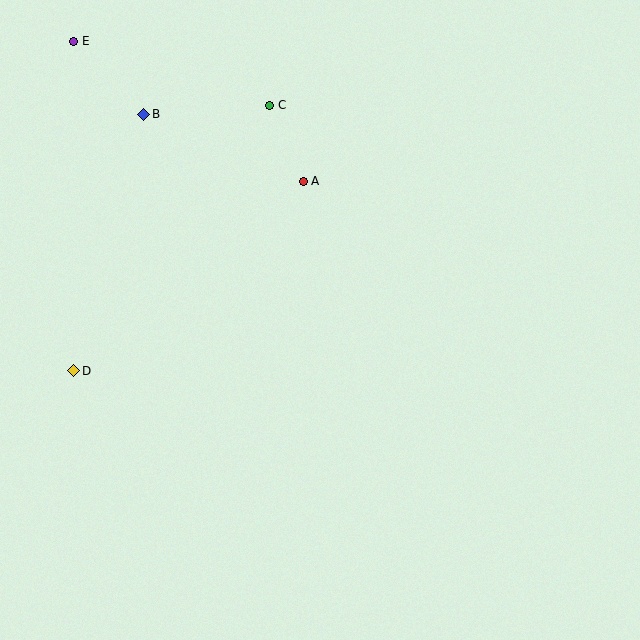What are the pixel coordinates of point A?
Point A is at (303, 181).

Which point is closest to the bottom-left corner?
Point D is closest to the bottom-left corner.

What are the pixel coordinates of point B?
Point B is at (144, 114).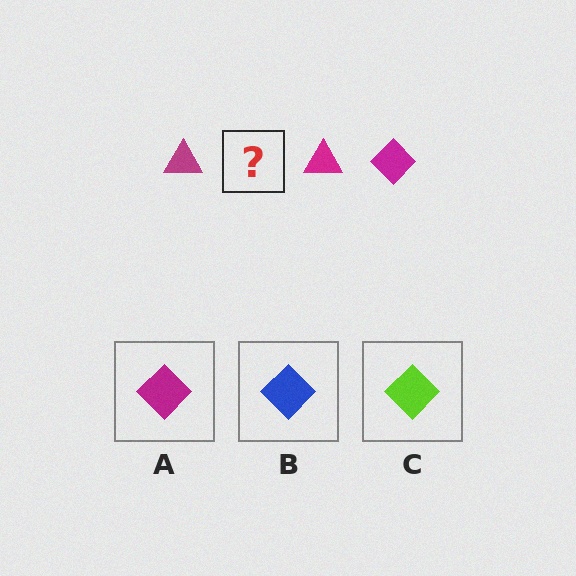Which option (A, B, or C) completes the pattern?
A.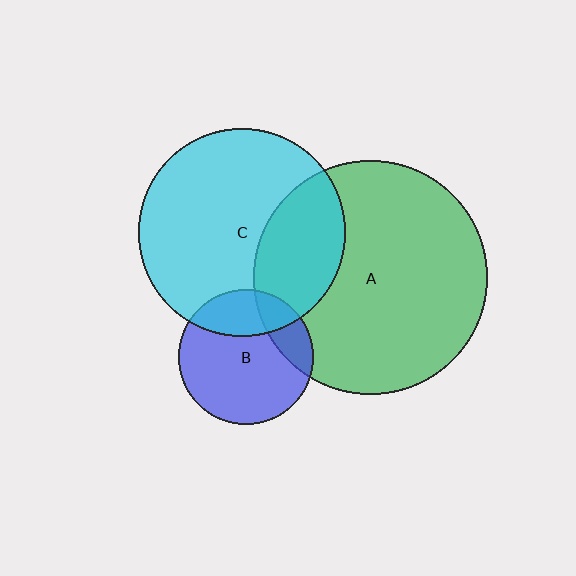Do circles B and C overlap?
Yes.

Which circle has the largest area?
Circle A (green).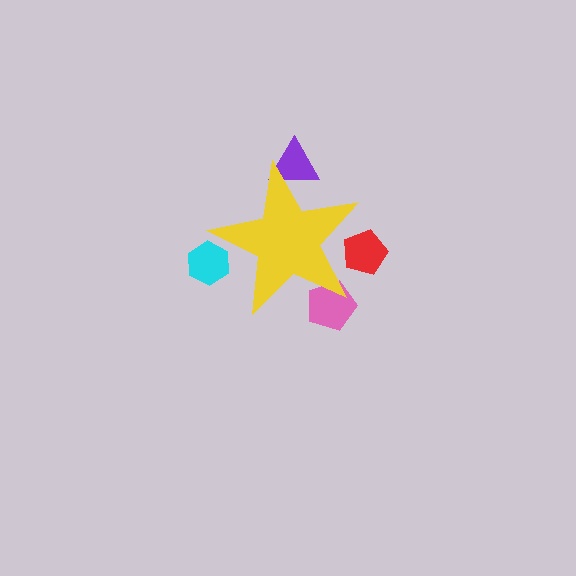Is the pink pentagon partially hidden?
Yes, the pink pentagon is partially hidden behind the yellow star.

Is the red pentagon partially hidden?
Yes, the red pentagon is partially hidden behind the yellow star.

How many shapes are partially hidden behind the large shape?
4 shapes are partially hidden.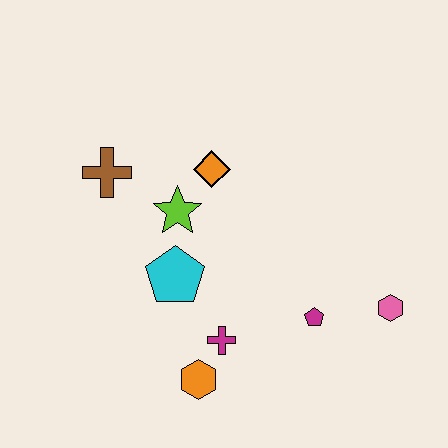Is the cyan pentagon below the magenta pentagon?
No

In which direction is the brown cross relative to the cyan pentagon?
The brown cross is above the cyan pentagon.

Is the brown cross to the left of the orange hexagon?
Yes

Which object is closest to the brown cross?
The lime star is closest to the brown cross.